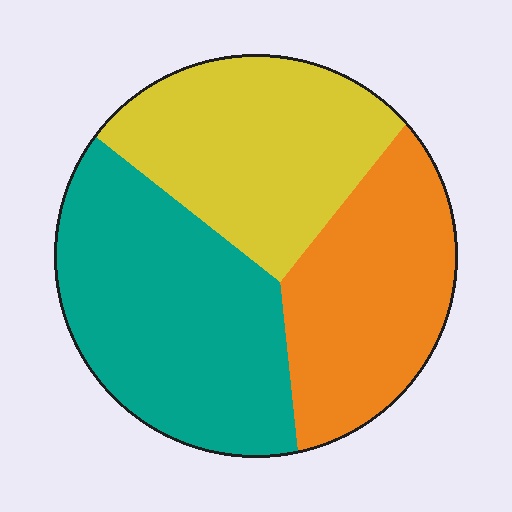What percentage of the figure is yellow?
Yellow takes up about one third (1/3) of the figure.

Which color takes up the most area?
Teal, at roughly 40%.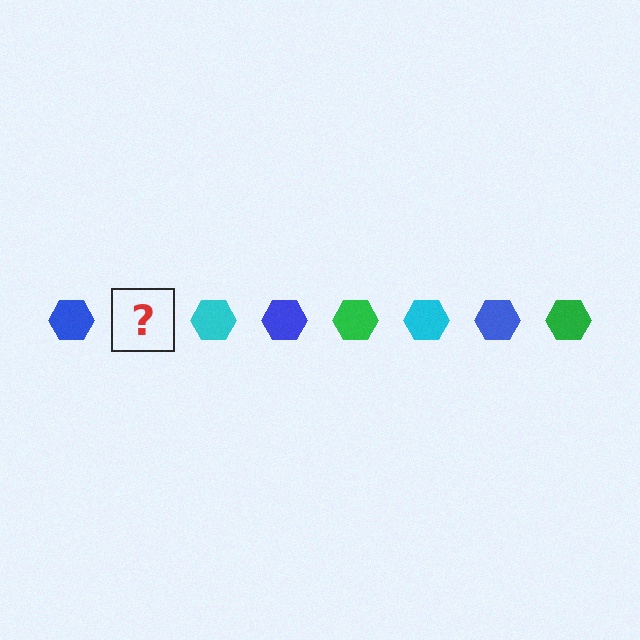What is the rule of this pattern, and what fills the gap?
The rule is that the pattern cycles through blue, green, cyan hexagons. The gap should be filled with a green hexagon.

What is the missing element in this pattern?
The missing element is a green hexagon.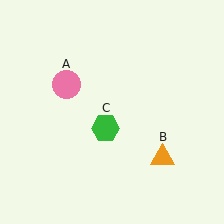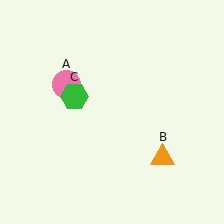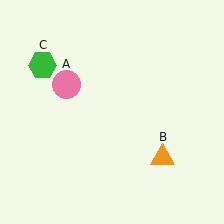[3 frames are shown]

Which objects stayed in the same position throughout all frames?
Pink circle (object A) and orange triangle (object B) remained stationary.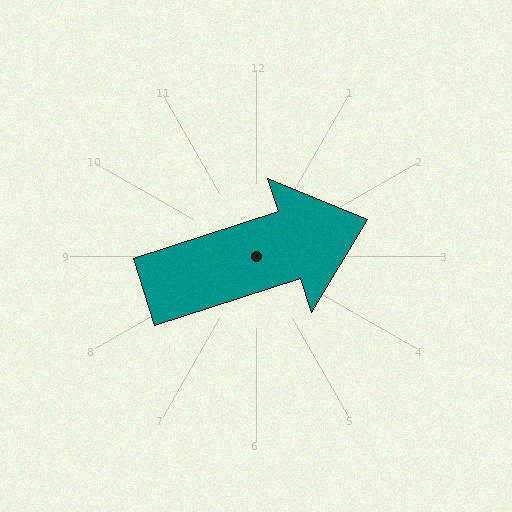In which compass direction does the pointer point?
East.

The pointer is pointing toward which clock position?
Roughly 2 o'clock.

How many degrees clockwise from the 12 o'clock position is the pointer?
Approximately 72 degrees.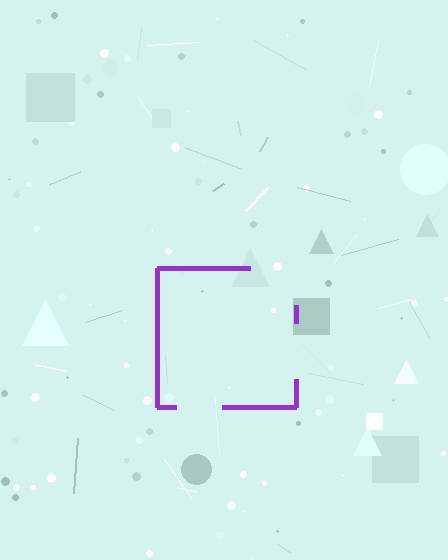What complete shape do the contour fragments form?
The contour fragments form a square.